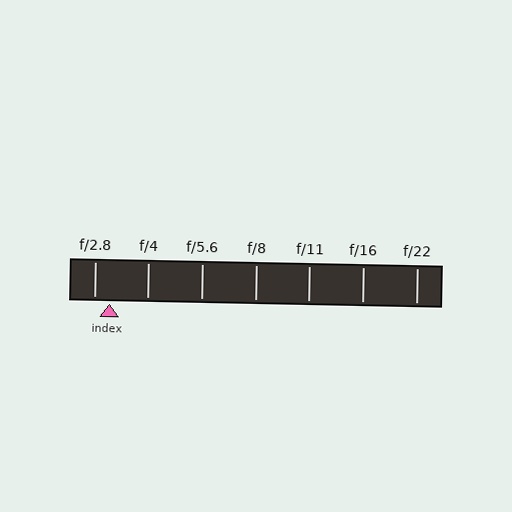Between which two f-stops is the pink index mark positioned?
The index mark is between f/2.8 and f/4.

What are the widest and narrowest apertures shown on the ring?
The widest aperture shown is f/2.8 and the narrowest is f/22.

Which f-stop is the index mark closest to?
The index mark is closest to f/2.8.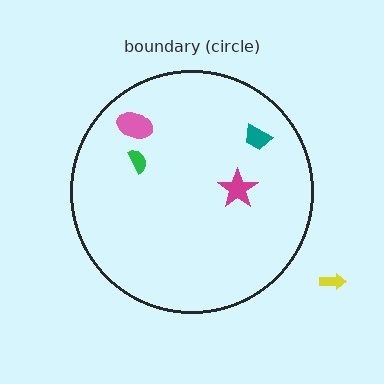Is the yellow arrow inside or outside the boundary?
Outside.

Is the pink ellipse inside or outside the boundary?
Inside.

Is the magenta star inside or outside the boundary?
Inside.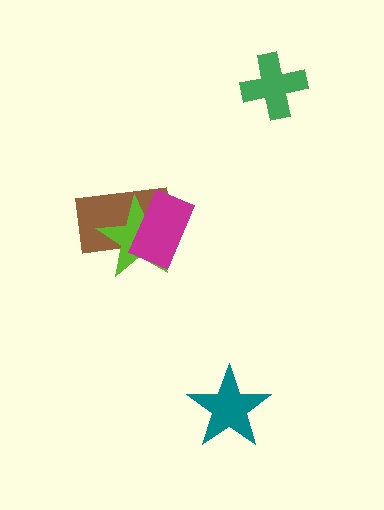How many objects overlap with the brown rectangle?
2 objects overlap with the brown rectangle.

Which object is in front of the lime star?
The magenta rectangle is in front of the lime star.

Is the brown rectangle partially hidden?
Yes, it is partially covered by another shape.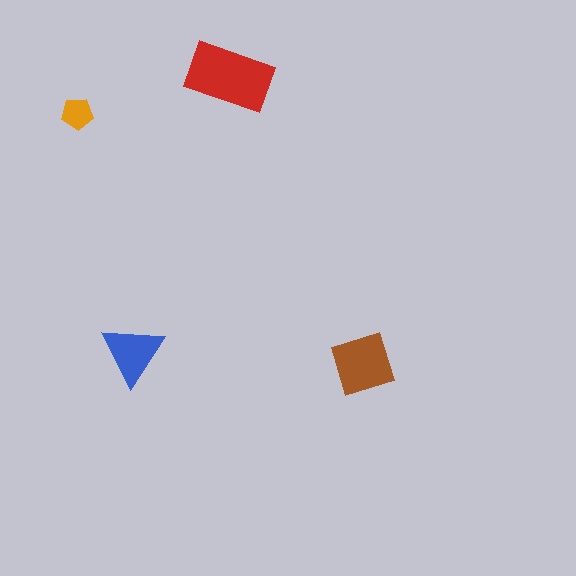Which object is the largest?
The red rectangle.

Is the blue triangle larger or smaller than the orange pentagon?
Larger.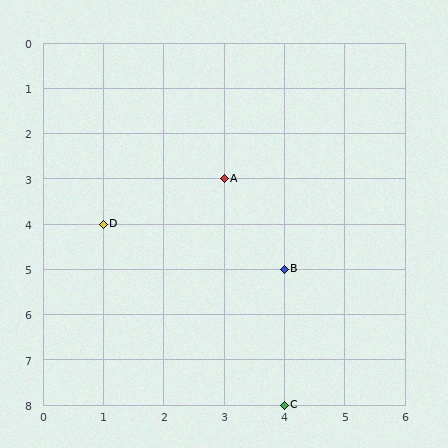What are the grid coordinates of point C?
Point C is at grid coordinates (4, 8).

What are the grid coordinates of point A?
Point A is at grid coordinates (3, 3).